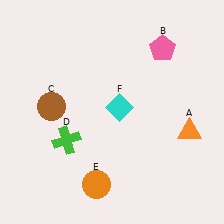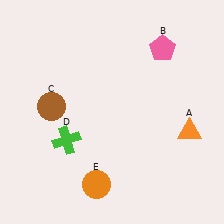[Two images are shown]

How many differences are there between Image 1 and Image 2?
There is 1 difference between the two images.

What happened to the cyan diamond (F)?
The cyan diamond (F) was removed in Image 2. It was in the top-right area of Image 1.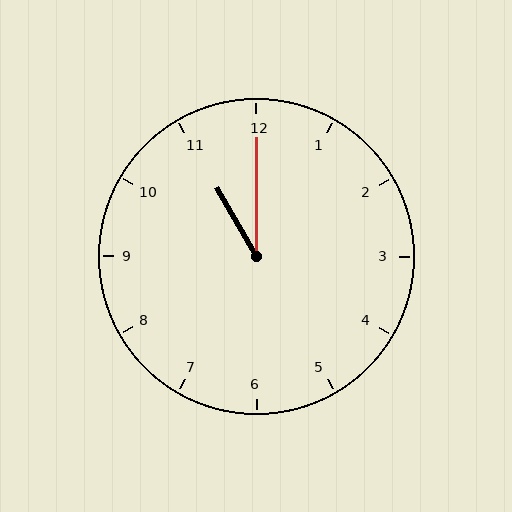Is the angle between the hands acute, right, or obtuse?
It is acute.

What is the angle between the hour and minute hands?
Approximately 30 degrees.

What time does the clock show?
11:00.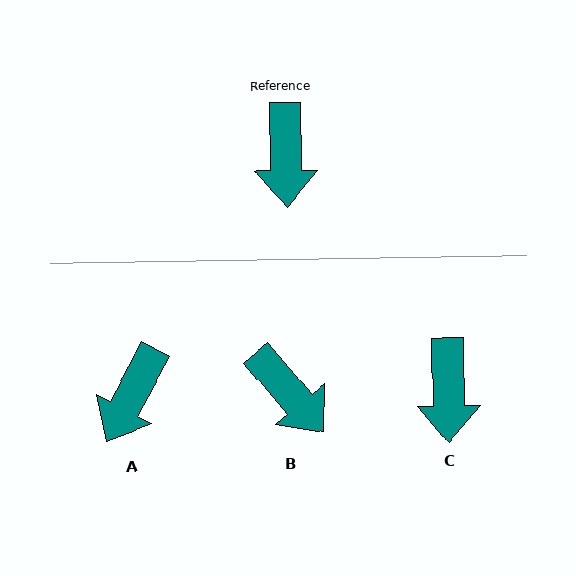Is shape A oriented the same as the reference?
No, it is off by about 29 degrees.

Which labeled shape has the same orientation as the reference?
C.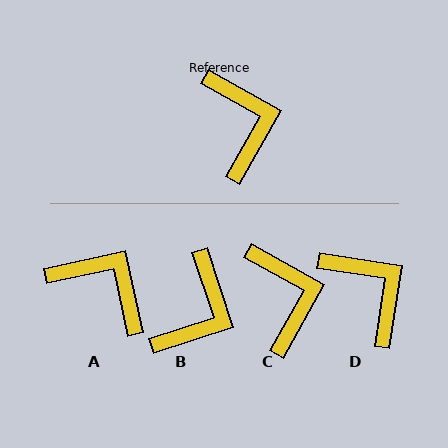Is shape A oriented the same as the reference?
No, it is off by about 42 degrees.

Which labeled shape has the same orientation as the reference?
C.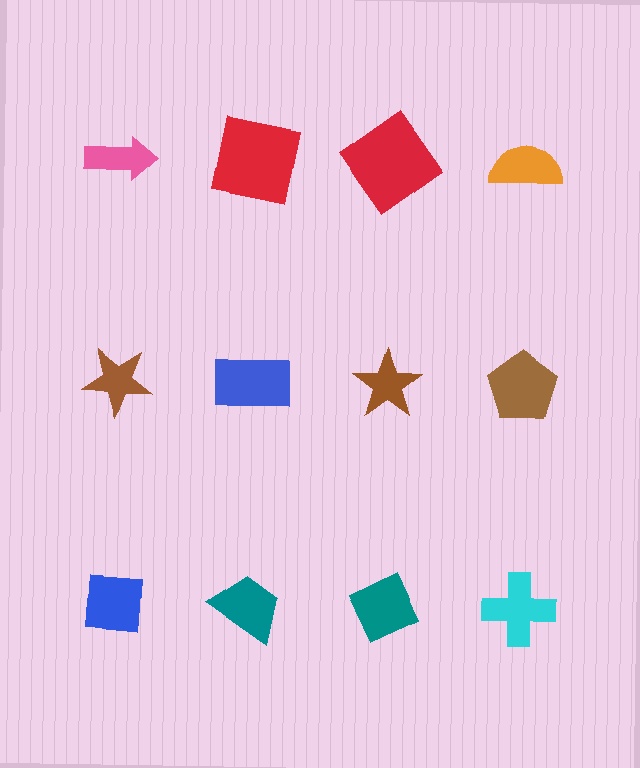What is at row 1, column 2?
A red square.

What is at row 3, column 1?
A blue square.